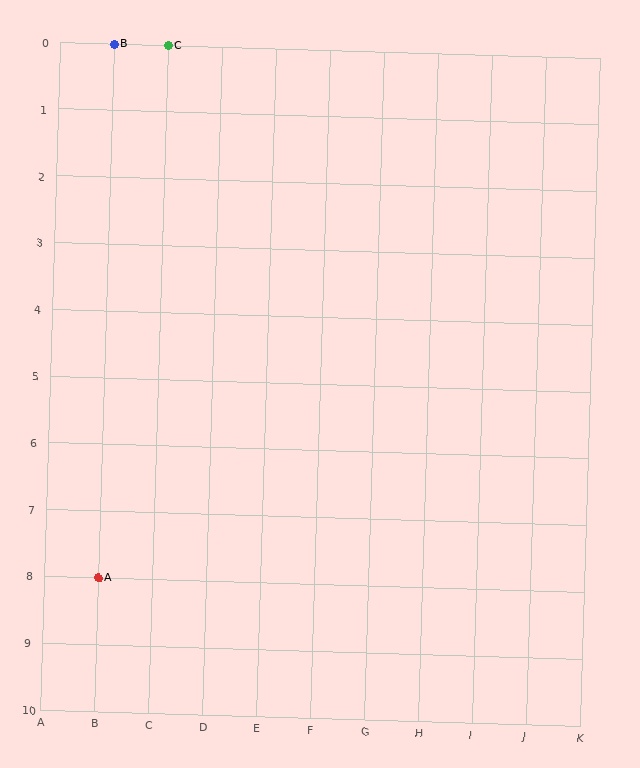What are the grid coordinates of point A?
Point A is at grid coordinates (B, 8).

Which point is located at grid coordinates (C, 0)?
Point C is at (C, 0).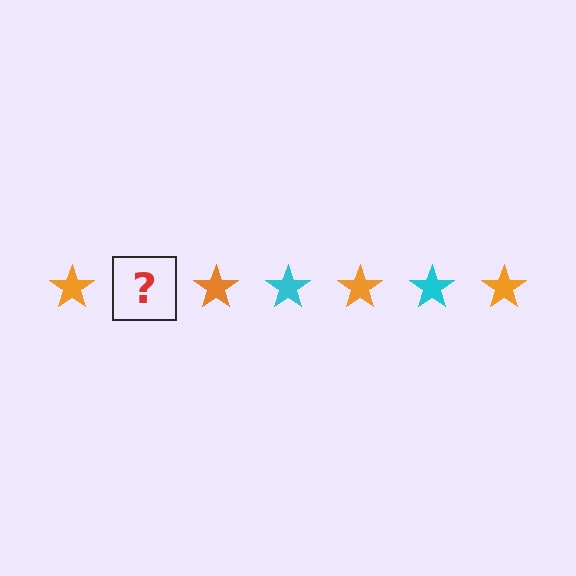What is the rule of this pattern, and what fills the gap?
The rule is that the pattern cycles through orange, cyan stars. The gap should be filled with a cyan star.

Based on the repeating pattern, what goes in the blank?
The blank should be a cyan star.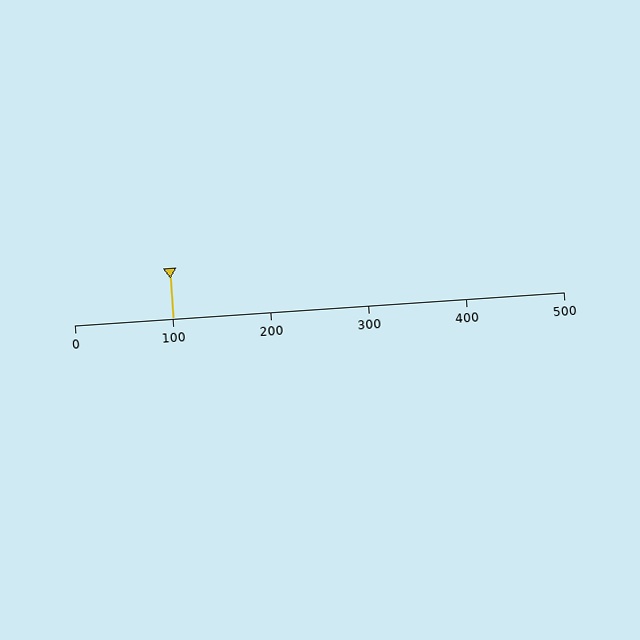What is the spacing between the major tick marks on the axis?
The major ticks are spaced 100 apart.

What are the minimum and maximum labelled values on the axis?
The axis runs from 0 to 500.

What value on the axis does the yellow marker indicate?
The marker indicates approximately 100.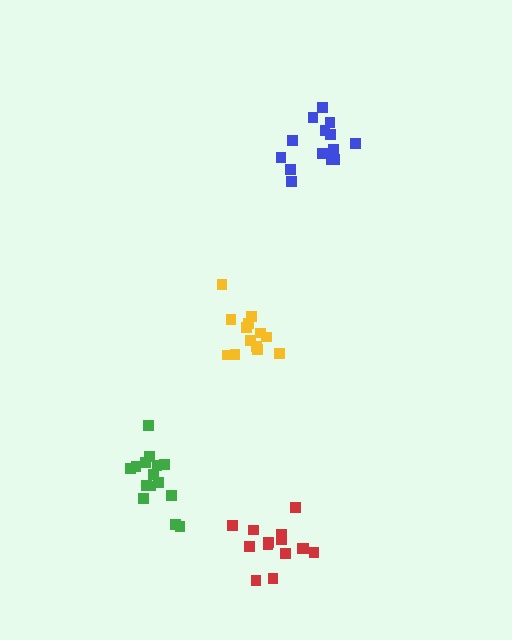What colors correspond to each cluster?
The clusters are colored: blue, green, red, yellow.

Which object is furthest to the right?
The blue cluster is rightmost.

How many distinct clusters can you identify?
There are 4 distinct clusters.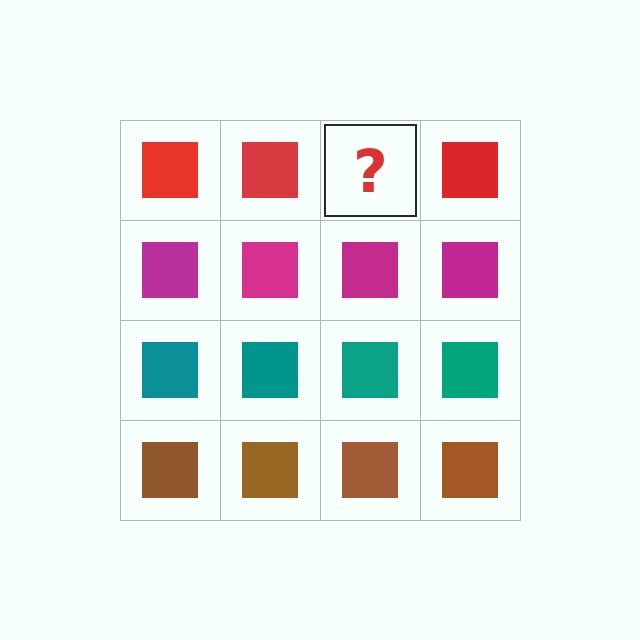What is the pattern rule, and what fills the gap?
The rule is that each row has a consistent color. The gap should be filled with a red square.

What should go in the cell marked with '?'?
The missing cell should contain a red square.